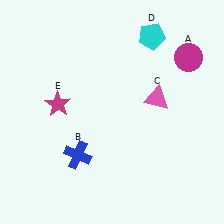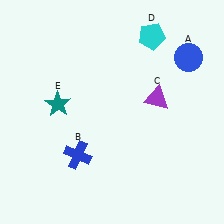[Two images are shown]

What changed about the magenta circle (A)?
In Image 1, A is magenta. In Image 2, it changed to blue.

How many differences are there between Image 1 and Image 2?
There are 3 differences between the two images.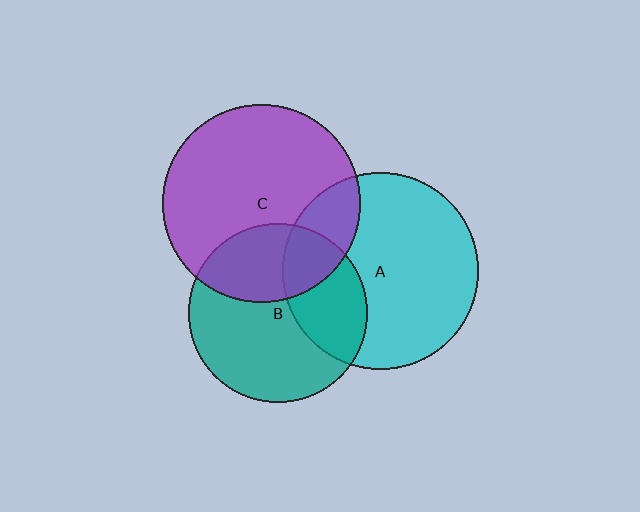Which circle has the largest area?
Circle C (purple).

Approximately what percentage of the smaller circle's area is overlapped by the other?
Approximately 30%.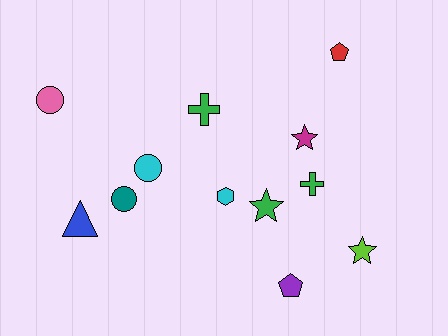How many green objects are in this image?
There are 3 green objects.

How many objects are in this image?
There are 12 objects.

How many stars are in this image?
There are 3 stars.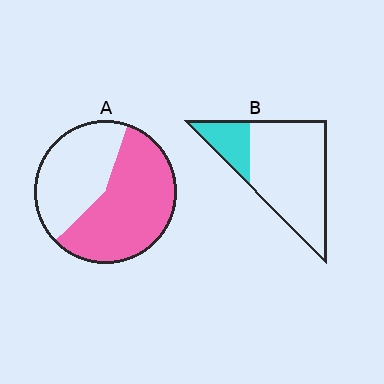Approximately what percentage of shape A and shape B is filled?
A is approximately 60% and B is approximately 20%.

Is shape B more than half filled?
No.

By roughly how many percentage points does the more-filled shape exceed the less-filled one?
By roughly 35 percentage points (A over B).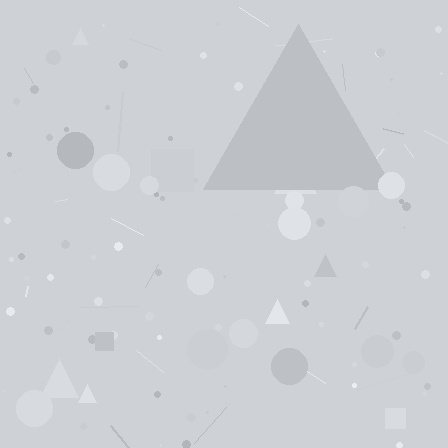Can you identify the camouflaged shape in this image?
The camouflaged shape is a triangle.